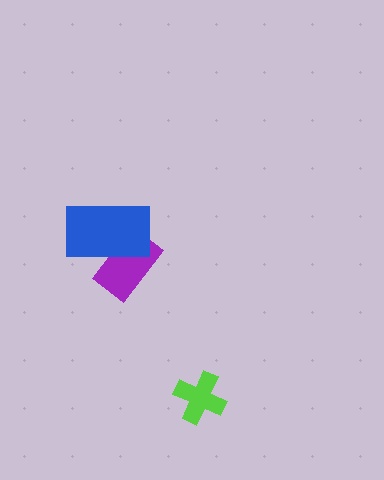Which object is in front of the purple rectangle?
The blue rectangle is in front of the purple rectangle.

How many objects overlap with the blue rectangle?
1 object overlaps with the blue rectangle.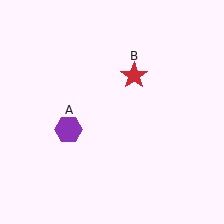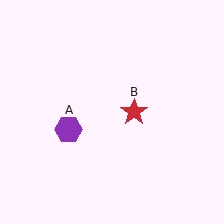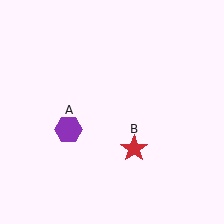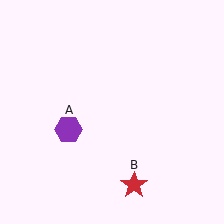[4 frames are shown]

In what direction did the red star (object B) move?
The red star (object B) moved down.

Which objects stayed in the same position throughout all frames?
Purple hexagon (object A) remained stationary.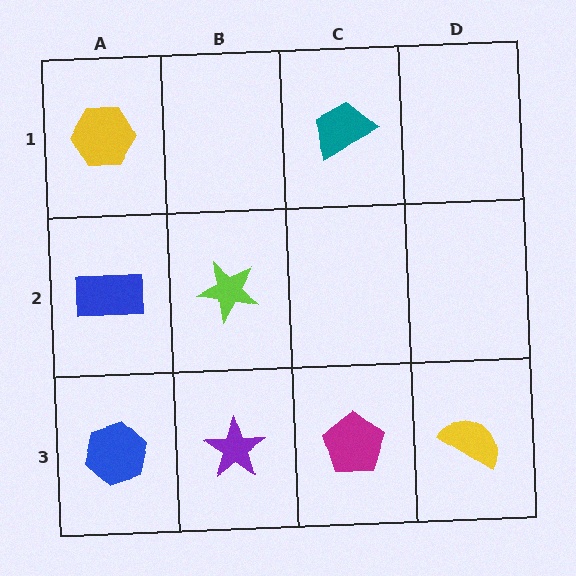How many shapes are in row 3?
4 shapes.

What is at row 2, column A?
A blue rectangle.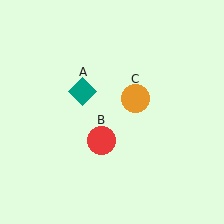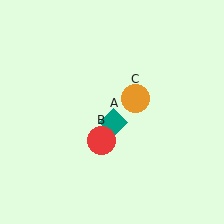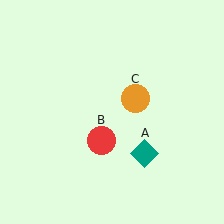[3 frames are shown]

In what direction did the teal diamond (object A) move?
The teal diamond (object A) moved down and to the right.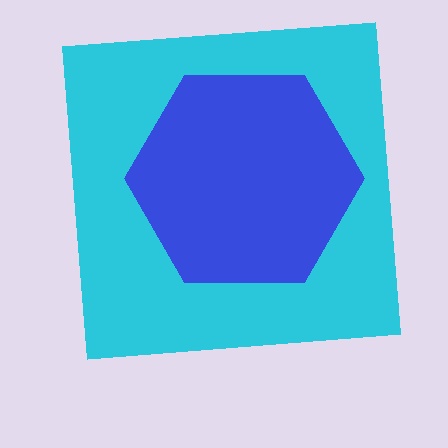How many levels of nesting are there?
2.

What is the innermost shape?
The blue hexagon.